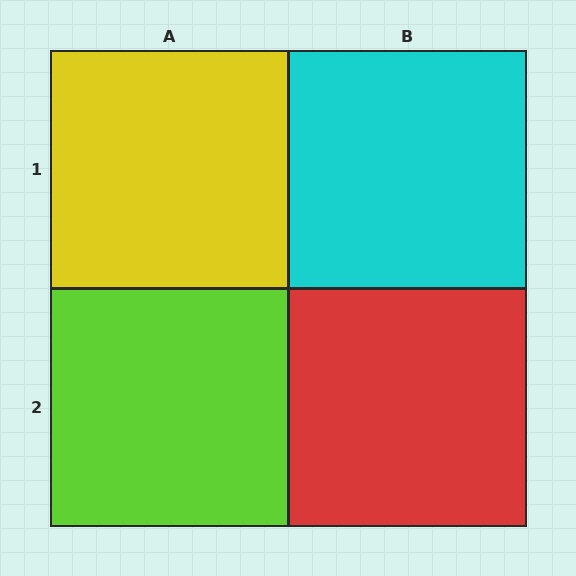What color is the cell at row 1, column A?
Yellow.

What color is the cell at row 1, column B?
Cyan.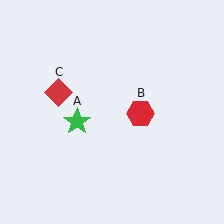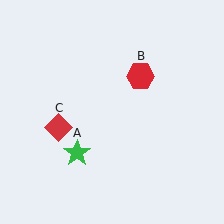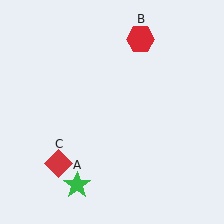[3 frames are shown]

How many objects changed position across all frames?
3 objects changed position: green star (object A), red hexagon (object B), red diamond (object C).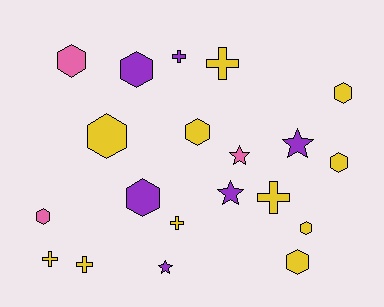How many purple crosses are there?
There is 1 purple cross.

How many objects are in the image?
There are 20 objects.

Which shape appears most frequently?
Hexagon, with 10 objects.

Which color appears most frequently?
Yellow, with 11 objects.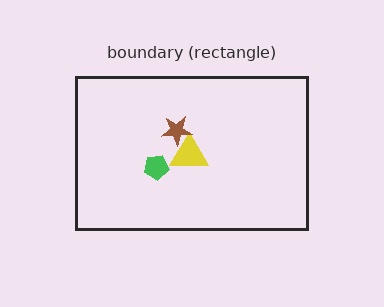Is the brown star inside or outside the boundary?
Inside.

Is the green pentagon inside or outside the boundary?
Inside.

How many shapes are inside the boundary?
3 inside, 0 outside.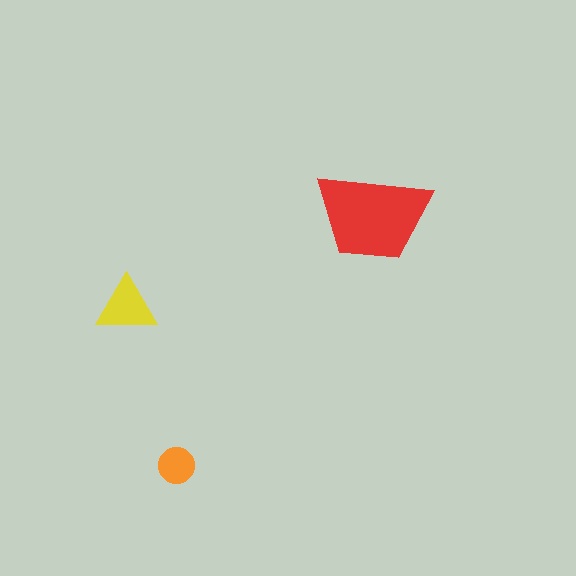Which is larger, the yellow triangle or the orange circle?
The yellow triangle.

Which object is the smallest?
The orange circle.